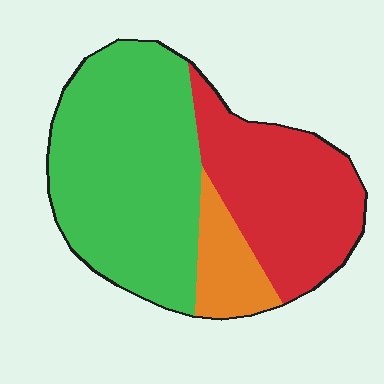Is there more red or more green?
Green.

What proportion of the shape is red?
Red takes up between a third and a half of the shape.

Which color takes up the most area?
Green, at roughly 55%.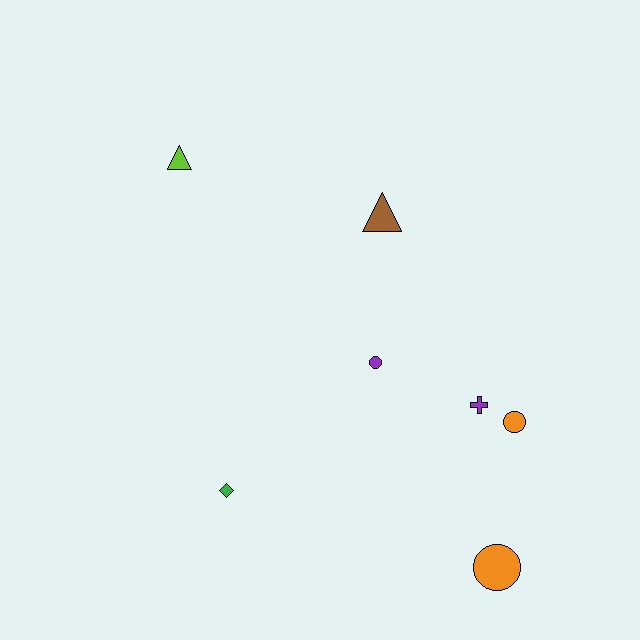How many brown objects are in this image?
There is 1 brown object.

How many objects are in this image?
There are 7 objects.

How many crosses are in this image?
There is 1 cross.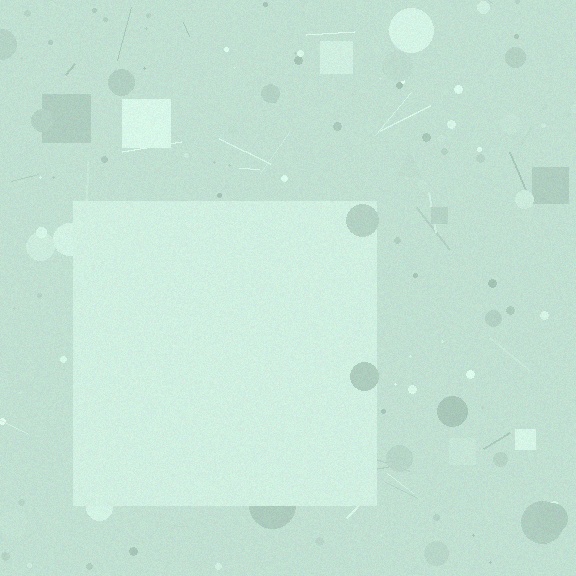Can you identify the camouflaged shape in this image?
The camouflaged shape is a square.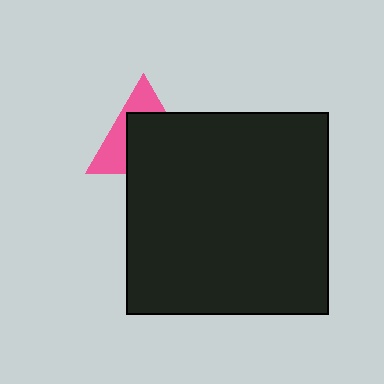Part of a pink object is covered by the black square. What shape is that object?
It is a triangle.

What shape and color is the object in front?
The object in front is a black square.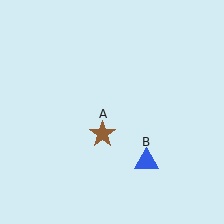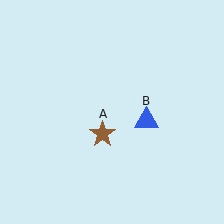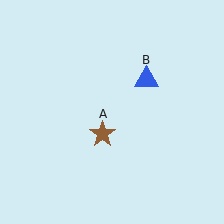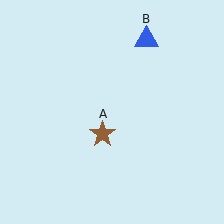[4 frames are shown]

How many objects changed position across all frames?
1 object changed position: blue triangle (object B).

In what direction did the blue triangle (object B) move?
The blue triangle (object B) moved up.